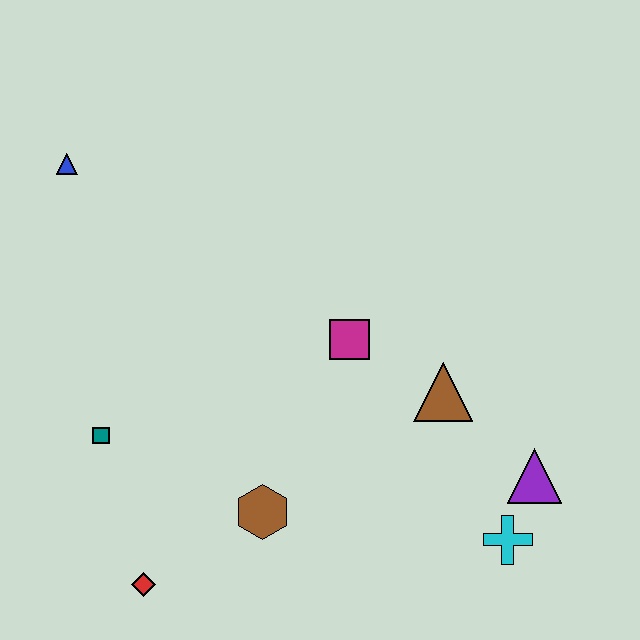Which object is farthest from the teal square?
The purple triangle is farthest from the teal square.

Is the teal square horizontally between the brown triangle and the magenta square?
No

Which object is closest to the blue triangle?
The teal square is closest to the blue triangle.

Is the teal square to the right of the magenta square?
No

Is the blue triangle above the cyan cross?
Yes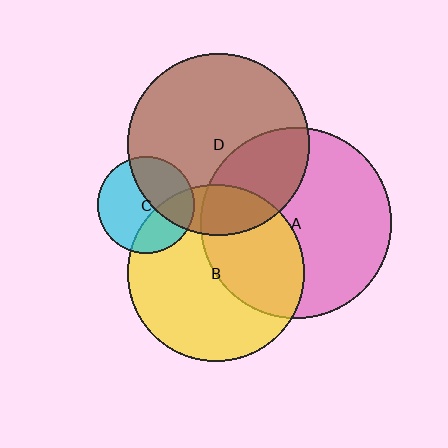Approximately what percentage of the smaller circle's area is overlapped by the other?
Approximately 35%.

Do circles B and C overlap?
Yes.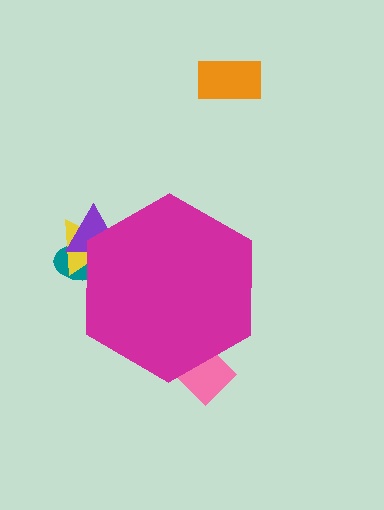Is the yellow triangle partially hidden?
Yes, the yellow triangle is partially hidden behind the magenta hexagon.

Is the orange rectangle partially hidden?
No, the orange rectangle is fully visible.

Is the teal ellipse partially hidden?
Yes, the teal ellipse is partially hidden behind the magenta hexagon.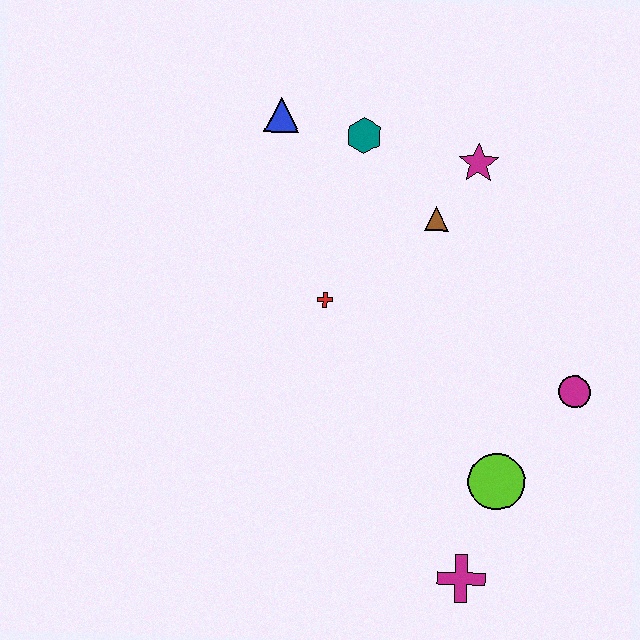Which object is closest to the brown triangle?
The magenta star is closest to the brown triangle.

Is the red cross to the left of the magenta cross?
Yes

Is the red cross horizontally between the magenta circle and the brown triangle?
No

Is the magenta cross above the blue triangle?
No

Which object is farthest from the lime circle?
The blue triangle is farthest from the lime circle.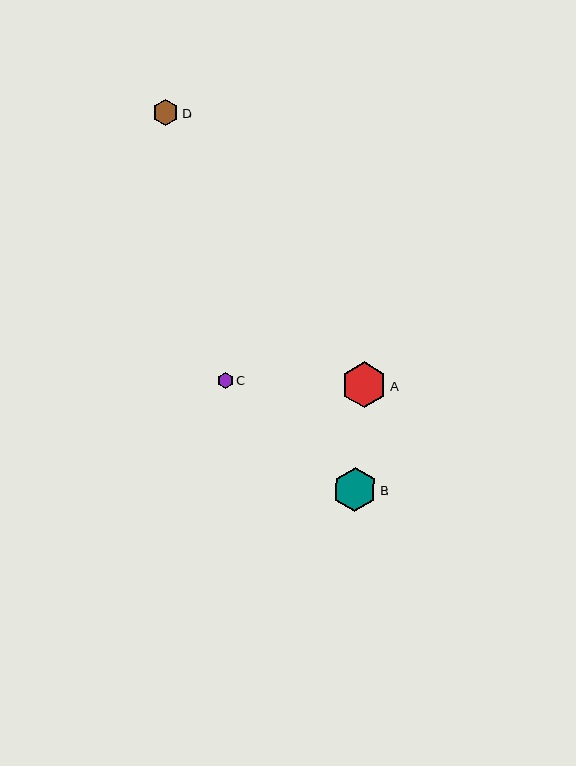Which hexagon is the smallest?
Hexagon C is the smallest with a size of approximately 16 pixels.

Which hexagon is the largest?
Hexagon A is the largest with a size of approximately 46 pixels.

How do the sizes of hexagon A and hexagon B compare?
Hexagon A and hexagon B are approximately the same size.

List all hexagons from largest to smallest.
From largest to smallest: A, B, D, C.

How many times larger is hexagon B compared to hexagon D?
Hexagon B is approximately 1.7 times the size of hexagon D.